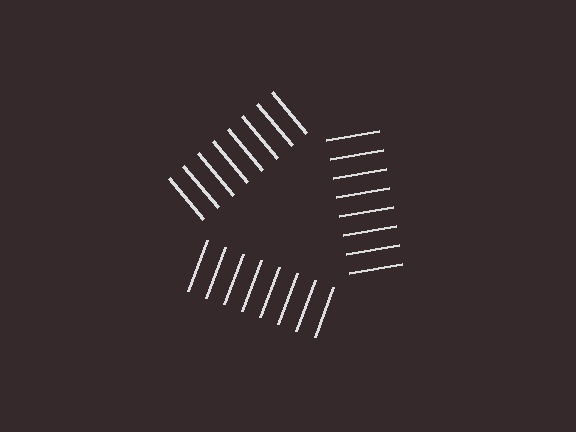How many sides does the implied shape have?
3 sides — the line-ends trace a triangle.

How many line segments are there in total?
24 — 8 along each of the 3 edges.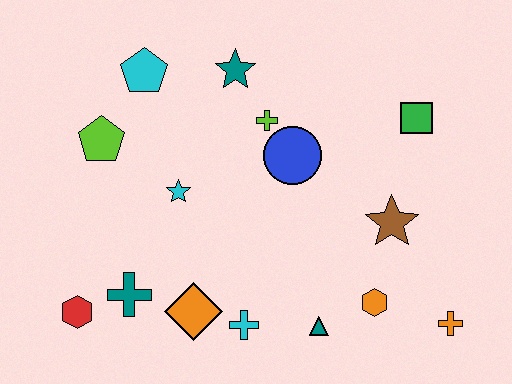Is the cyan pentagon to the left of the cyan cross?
Yes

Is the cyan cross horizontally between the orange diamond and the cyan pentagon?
No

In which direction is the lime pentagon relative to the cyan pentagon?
The lime pentagon is below the cyan pentagon.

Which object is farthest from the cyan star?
The orange cross is farthest from the cyan star.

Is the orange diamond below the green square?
Yes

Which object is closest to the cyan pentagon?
The lime pentagon is closest to the cyan pentagon.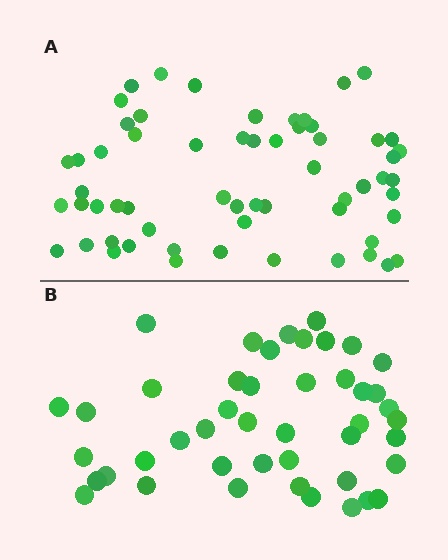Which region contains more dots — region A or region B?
Region A (the top region) has more dots.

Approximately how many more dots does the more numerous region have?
Region A has approximately 15 more dots than region B.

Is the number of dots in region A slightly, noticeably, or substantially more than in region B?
Region A has noticeably more, but not dramatically so. The ratio is roughly 1.3 to 1.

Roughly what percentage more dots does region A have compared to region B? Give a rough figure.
About 35% more.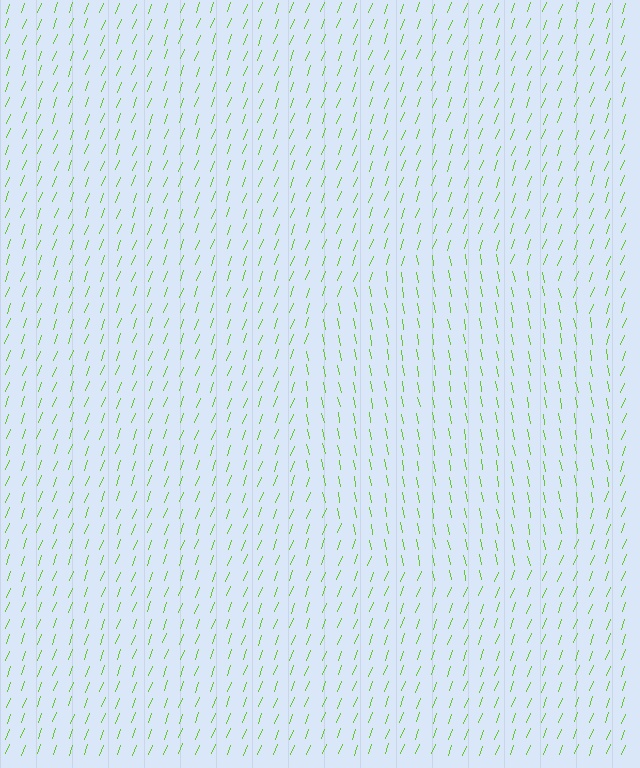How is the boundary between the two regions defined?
The boundary is defined purely by a change in line orientation (approximately 31 degrees difference). All lines are the same color and thickness.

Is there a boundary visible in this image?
Yes, there is a texture boundary formed by a change in line orientation.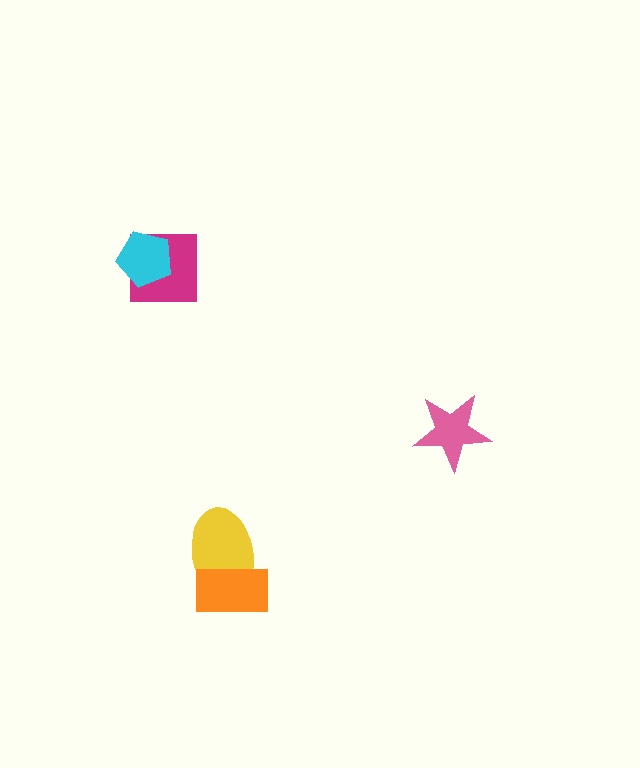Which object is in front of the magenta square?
The cyan pentagon is in front of the magenta square.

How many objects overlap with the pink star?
0 objects overlap with the pink star.